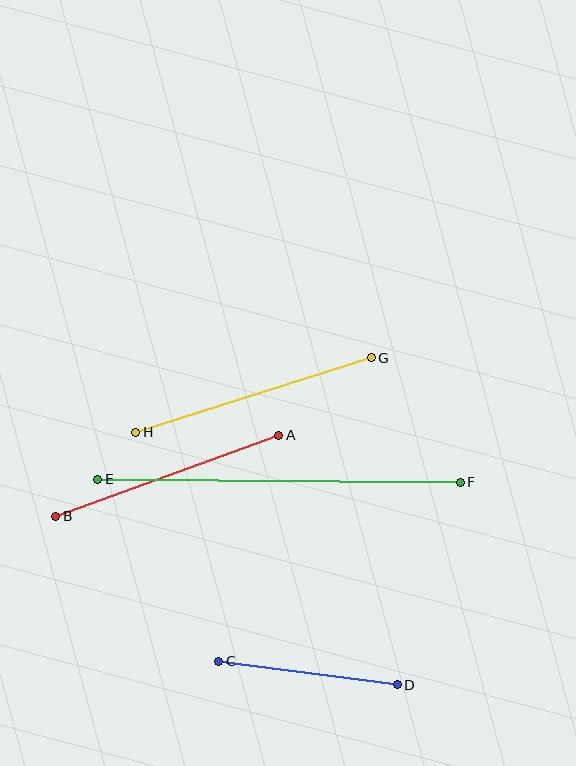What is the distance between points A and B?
The distance is approximately 237 pixels.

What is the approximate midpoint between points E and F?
The midpoint is at approximately (279, 481) pixels.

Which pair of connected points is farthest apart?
Points E and F are farthest apart.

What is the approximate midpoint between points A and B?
The midpoint is at approximately (167, 476) pixels.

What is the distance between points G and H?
The distance is approximately 247 pixels.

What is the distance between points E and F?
The distance is approximately 363 pixels.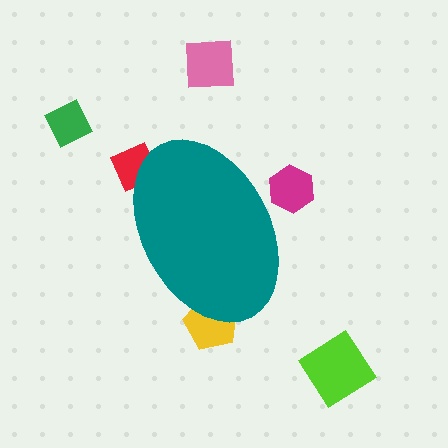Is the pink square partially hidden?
No, the pink square is fully visible.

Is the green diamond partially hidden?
No, the green diamond is fully visible.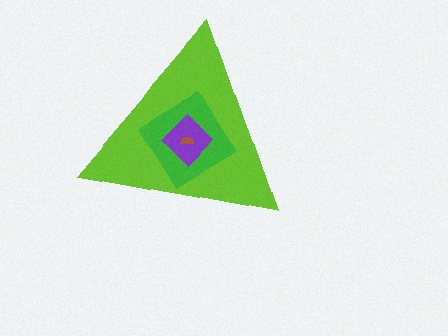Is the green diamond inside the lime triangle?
Yes.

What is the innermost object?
The brown semicircle.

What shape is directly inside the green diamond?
The purple diamond.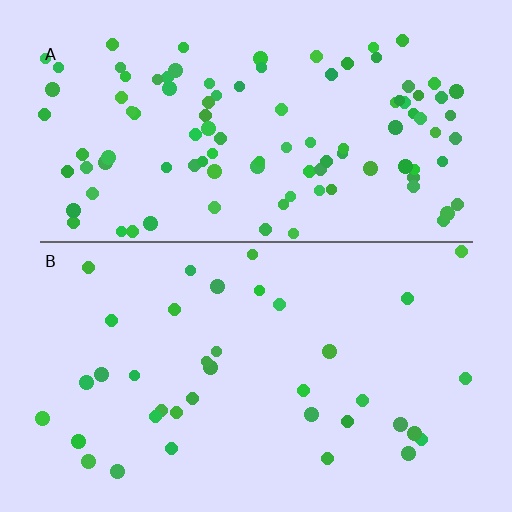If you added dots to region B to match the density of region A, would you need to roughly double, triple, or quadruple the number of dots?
Approximately triple.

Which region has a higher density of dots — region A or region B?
A (the top).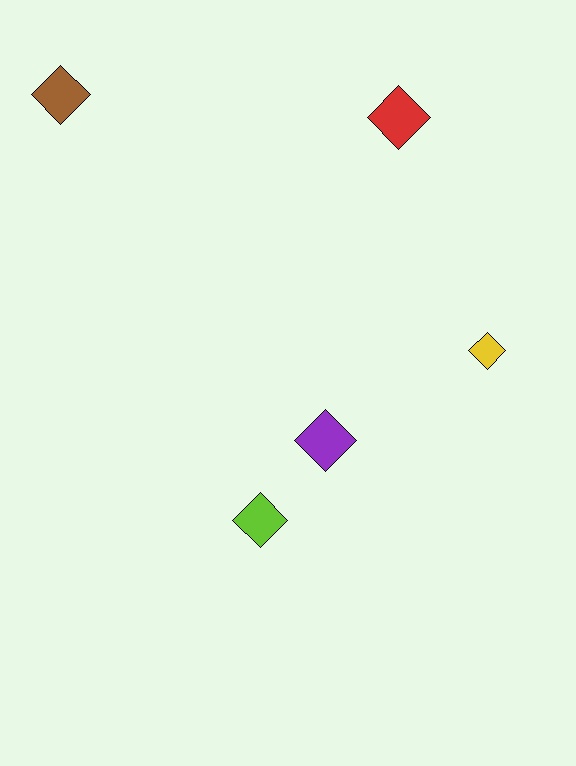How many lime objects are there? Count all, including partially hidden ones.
There is 1 lime object.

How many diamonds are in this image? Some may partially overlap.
There are 5 diamonds.